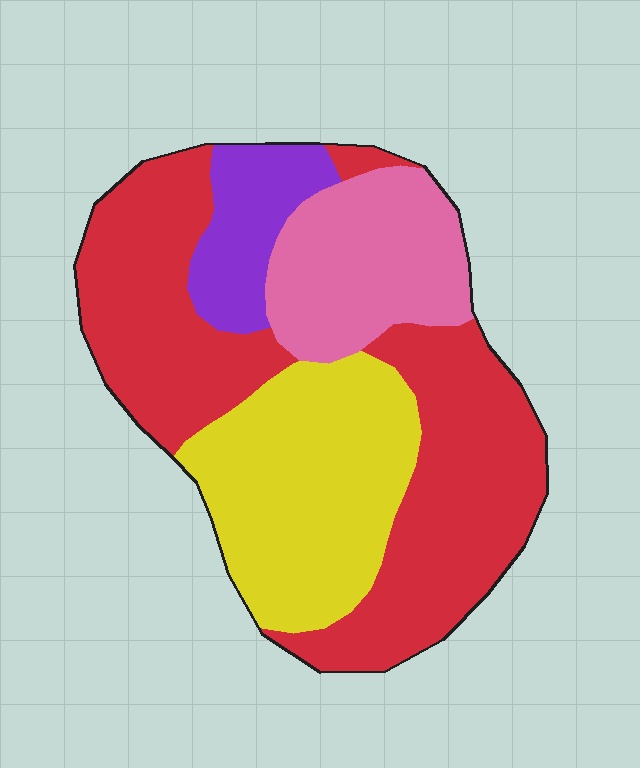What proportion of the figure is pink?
Pink covers roughly 15% of the figure.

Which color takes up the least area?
Purple, at roughly 10%.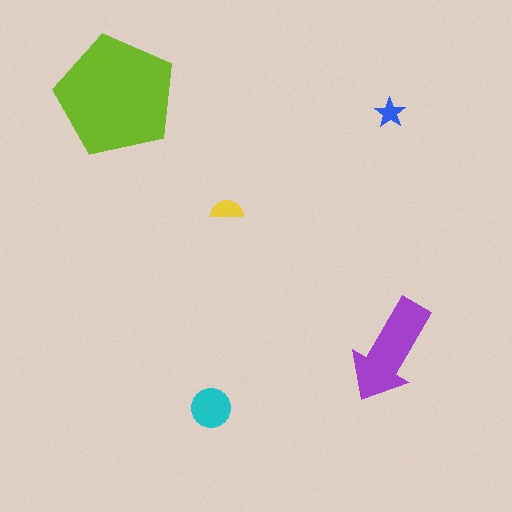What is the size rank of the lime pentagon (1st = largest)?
1st.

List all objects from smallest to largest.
The blue star, the yellow semicircle, the cyan circle, the purple arrow, the lime pentagon.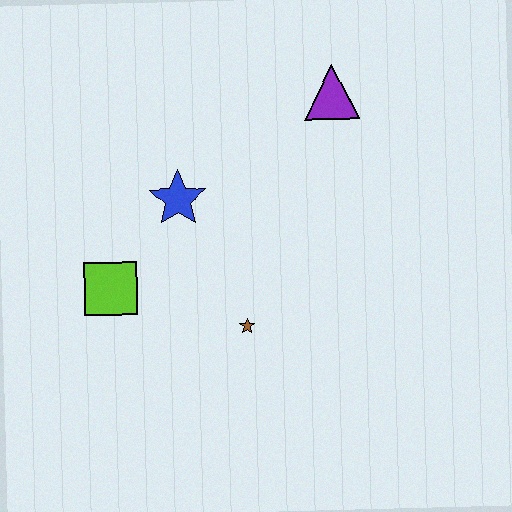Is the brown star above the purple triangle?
No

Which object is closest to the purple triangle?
The blue star is closest to the purple triangle.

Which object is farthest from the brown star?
The purple triangle is farthest from the brown star.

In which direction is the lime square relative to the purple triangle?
The lime square is to the left of the purple triangle.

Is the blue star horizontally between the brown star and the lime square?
Yes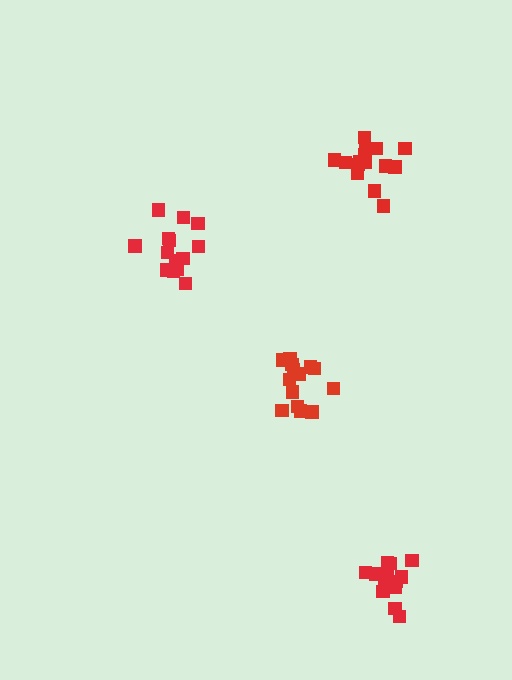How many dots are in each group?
Group 1: 14 dots, Group 2: 15 dots, Group 3: 14 dots, Group 4: 15 dots (58 total).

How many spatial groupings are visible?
There are 4 spatial groupings.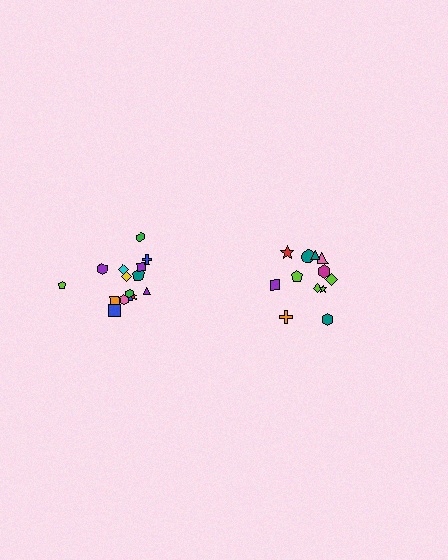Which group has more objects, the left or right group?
The left group.